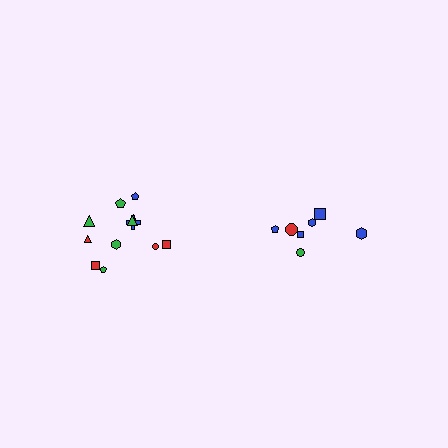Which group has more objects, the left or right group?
The left group.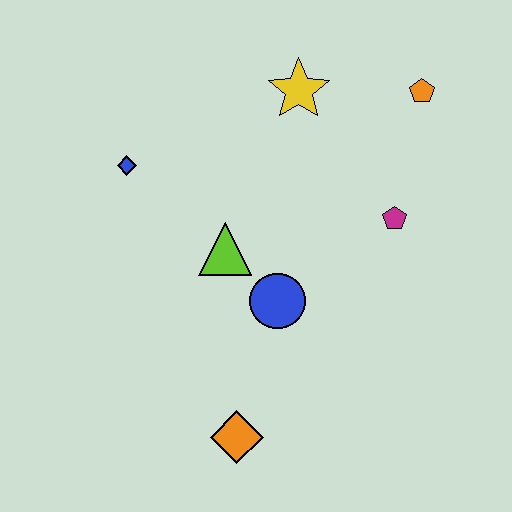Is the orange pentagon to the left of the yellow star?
No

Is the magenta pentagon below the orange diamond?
No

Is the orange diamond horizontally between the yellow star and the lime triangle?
Yes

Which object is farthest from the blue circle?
The orange pentagon is farthest from the blue circle.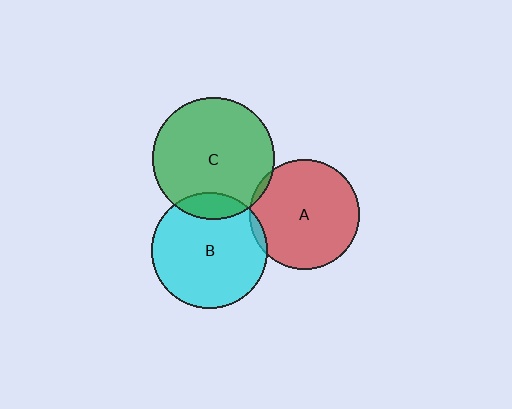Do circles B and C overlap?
Yes.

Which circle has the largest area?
Circle C (green).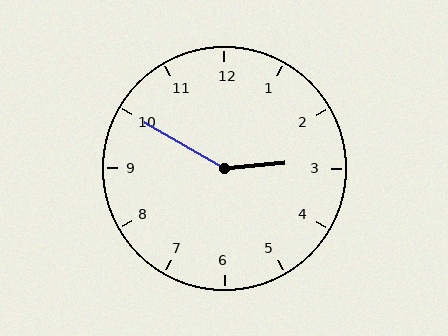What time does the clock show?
2:50.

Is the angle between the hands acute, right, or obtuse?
It is obtuse.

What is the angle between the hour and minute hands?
Approximately 145 degrees.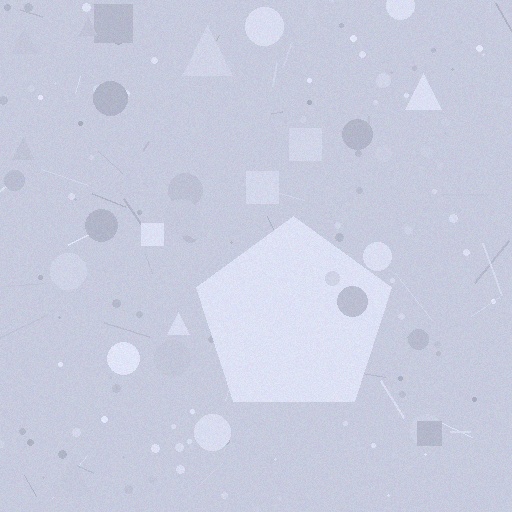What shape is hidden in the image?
A pentagon is hidden in the image.